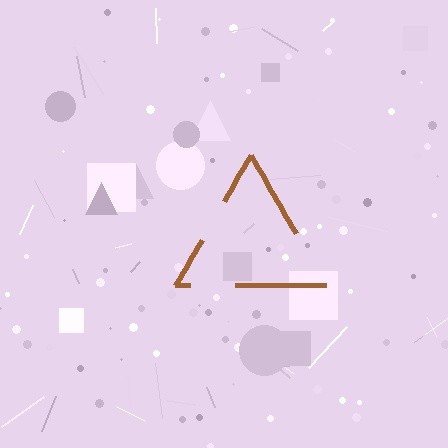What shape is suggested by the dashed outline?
The dashed outline suggests a triangle.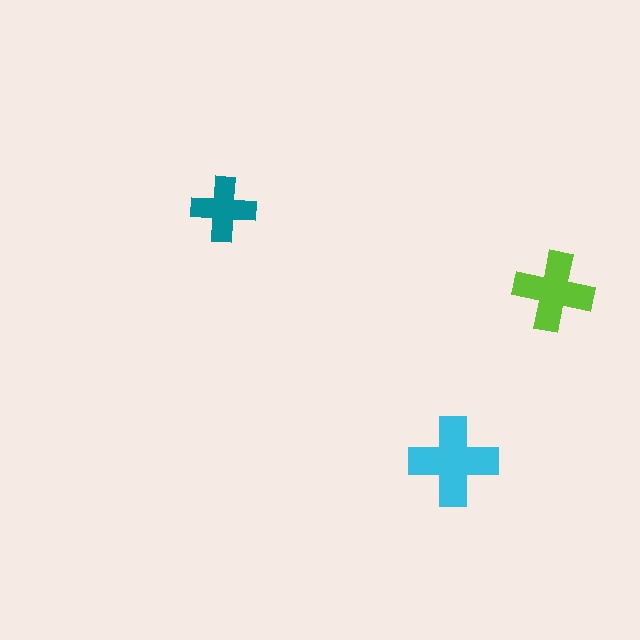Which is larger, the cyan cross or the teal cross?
The cyan one.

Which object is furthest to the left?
The teal cross is leftmost.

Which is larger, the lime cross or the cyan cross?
The cyan one.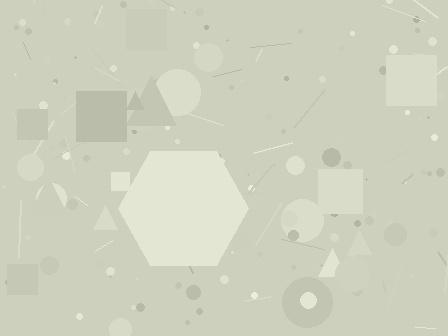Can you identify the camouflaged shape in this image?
The camouflaged shape is a hexagon.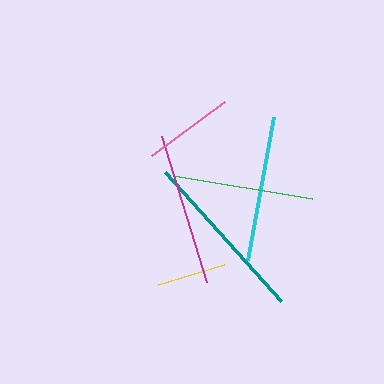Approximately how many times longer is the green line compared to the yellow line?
The green line is approximately 2.0 times the length of the yellow line.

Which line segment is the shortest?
The yellow line is the shortest at approximately 69 pixels.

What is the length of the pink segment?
The pink segment is approximately 91 pixels long.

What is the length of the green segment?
The green segment is approximately 140 pixels long.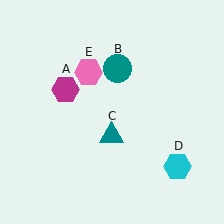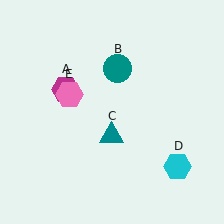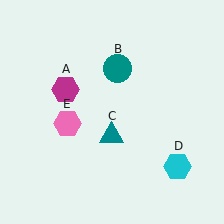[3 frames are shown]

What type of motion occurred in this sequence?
The pink hexagon (object E) rotated counterclockwise around the center of the scene.